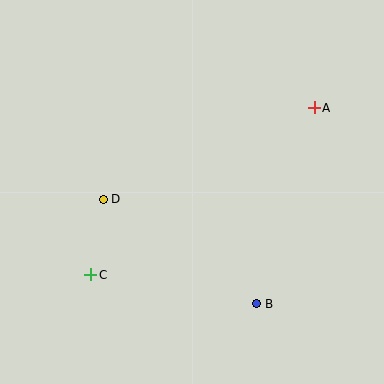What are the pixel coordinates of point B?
Point B is at (257, 304).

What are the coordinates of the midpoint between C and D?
The midpoint between C and D is at (97, 237).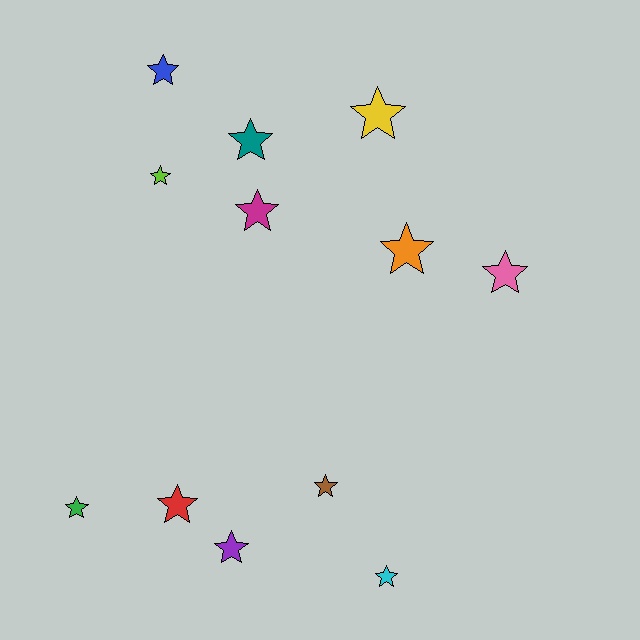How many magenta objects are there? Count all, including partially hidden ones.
There is 1 magenta object.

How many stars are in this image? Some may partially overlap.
There are 12 stars.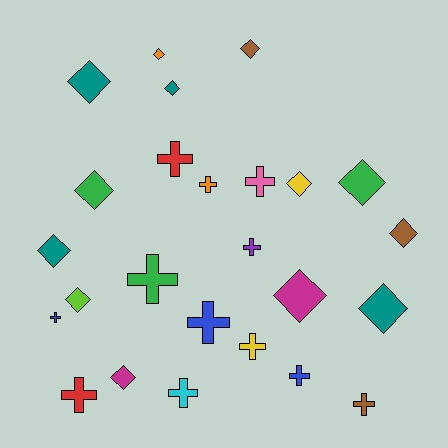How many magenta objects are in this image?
There are 2 magenta objects.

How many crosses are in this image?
There are 12 crosses.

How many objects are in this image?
There are 25 objects.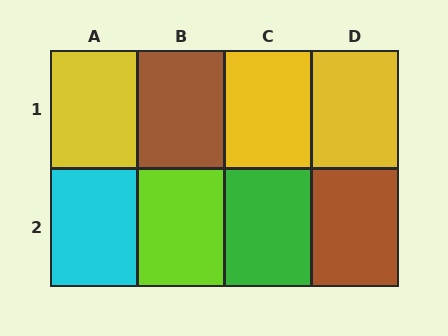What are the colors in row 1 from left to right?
Yellow, brown, yellow, yellow.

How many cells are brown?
2 cells are brown.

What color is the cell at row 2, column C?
Green.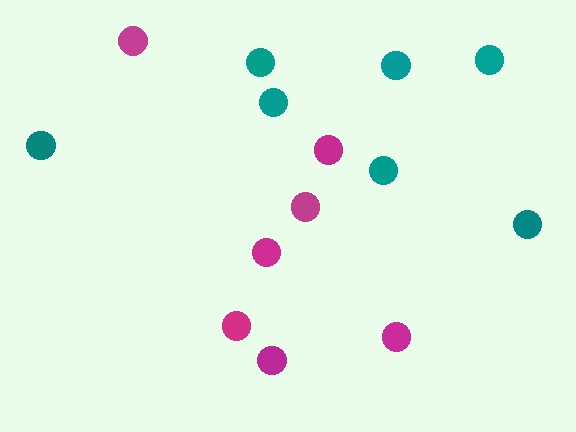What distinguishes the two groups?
There are 2 groups: one group of magenta circles (7) and one group of teal circles (7).